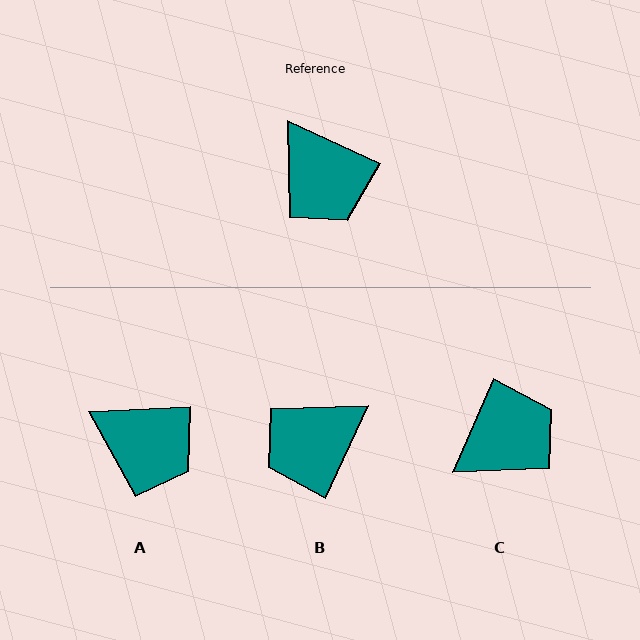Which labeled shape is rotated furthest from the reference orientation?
C, about 91 degrees away.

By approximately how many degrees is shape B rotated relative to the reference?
Approximately 89 degrees clockwise.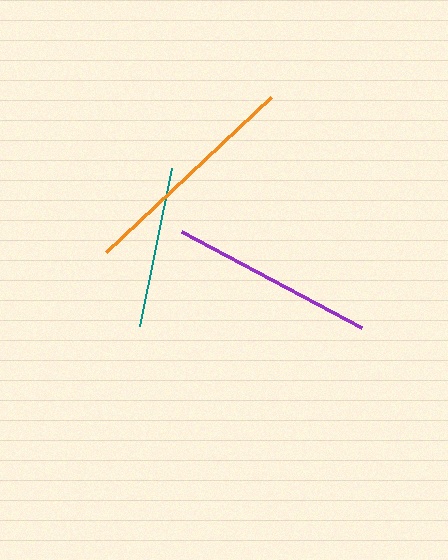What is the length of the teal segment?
The teal segment is approximately 161 pixels long.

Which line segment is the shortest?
The teal line is the shortest at approximately 161 pixels.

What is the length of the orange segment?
The orange segment is approximately 227 pixels long.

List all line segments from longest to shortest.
From longest to shortest: orange, purple, teal.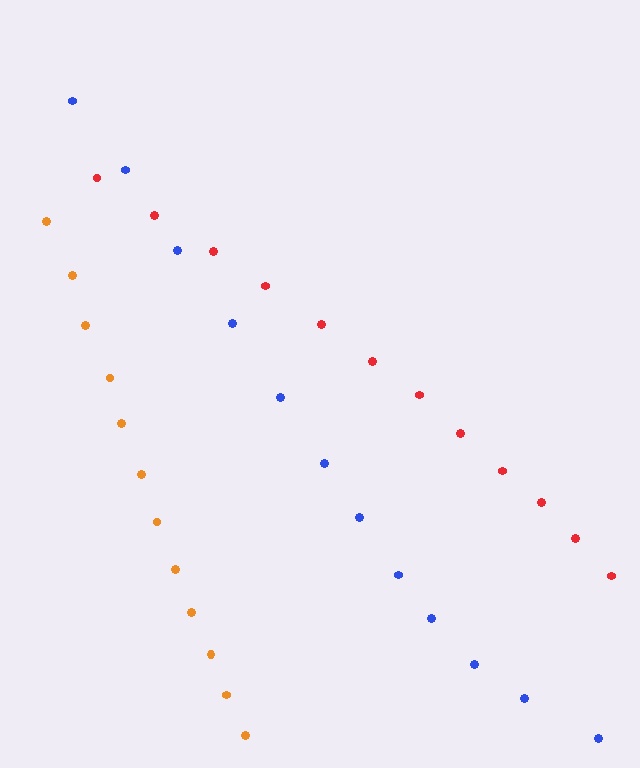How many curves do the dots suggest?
There are 3 distinct paths.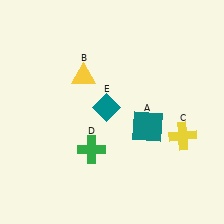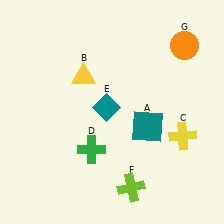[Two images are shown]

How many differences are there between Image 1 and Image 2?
There are 2 differences between the two images.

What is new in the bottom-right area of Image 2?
A lime cross (F) was added in the bottom-right area of Image 2.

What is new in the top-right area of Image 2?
An orange circle (G) was added in the top-right area of Image 2.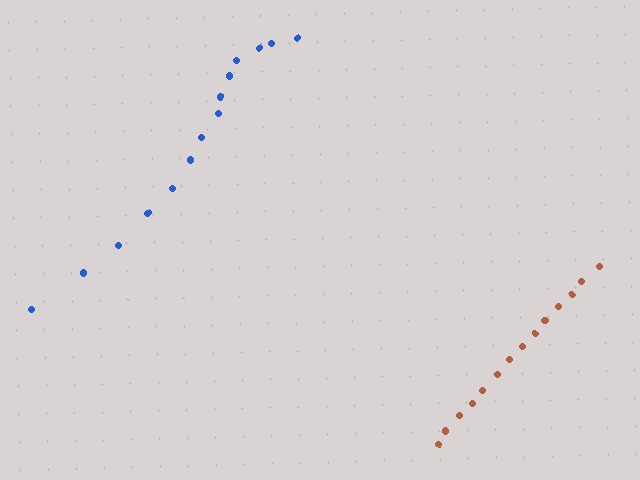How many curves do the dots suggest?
There are 2 distinct paths.